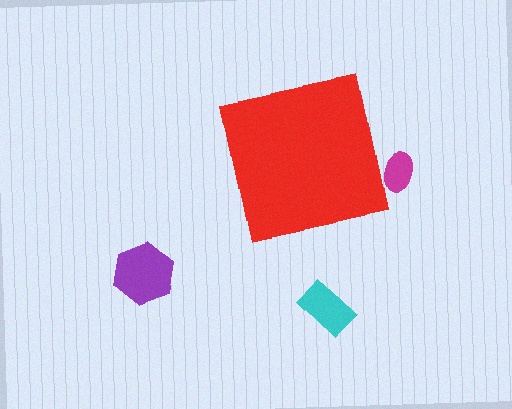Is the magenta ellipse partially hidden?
Yes, the magenta ellipse is partially hidden behind the red square.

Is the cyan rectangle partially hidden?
No, the cyan rectangle is fully visible.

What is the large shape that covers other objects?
A red square.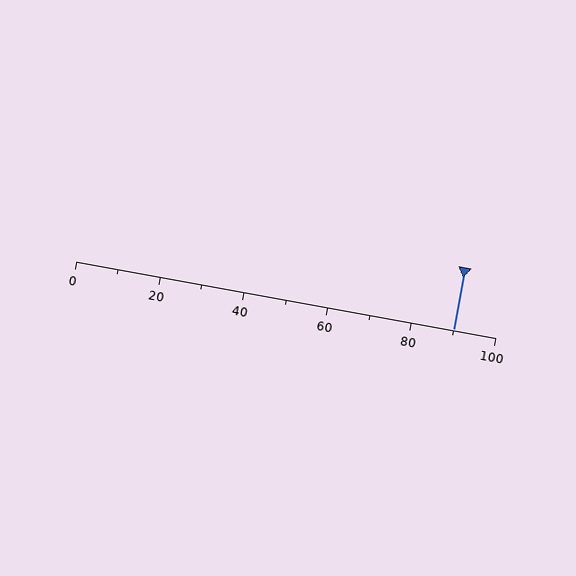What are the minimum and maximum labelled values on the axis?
The axis runs from 0 to 100.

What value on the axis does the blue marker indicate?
The marker indicates approximately 90.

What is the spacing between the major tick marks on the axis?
The major ticks are spaced 20 apart.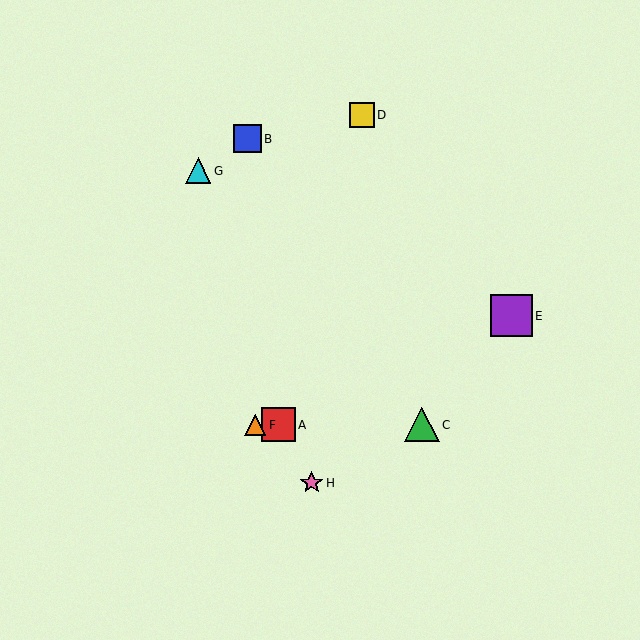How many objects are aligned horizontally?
3 objects (A, C, F) are aligned horizontally.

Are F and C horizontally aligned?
Yes, both are at y≈425.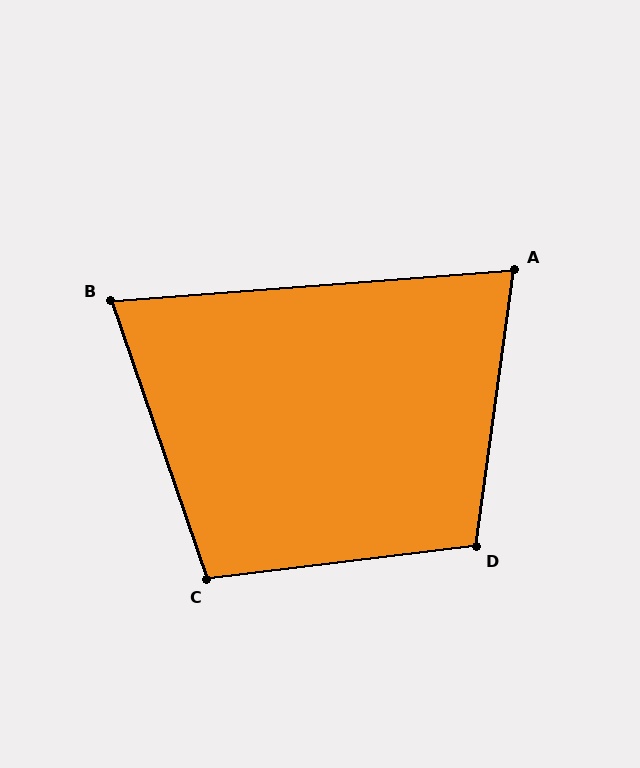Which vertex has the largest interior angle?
D, at approximately 105 degrees.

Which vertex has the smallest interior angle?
B, at approximately 75 degrees.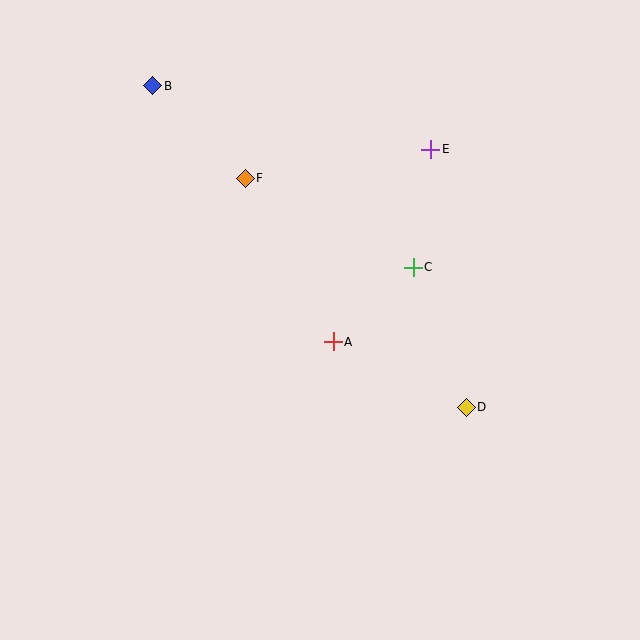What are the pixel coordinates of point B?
Point B is at (153, 86).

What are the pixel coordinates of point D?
Point D is at (466, 407).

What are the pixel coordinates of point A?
Point A is at (333, 342).